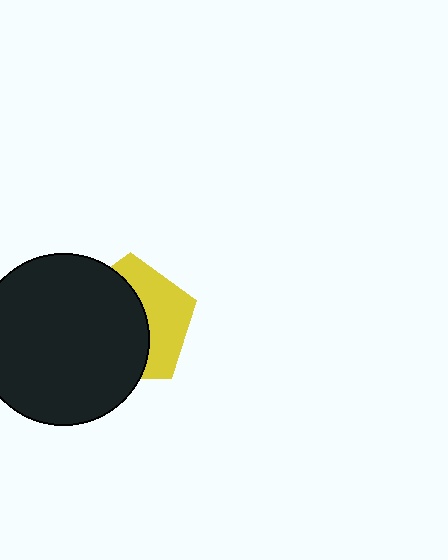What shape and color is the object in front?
The object in front is a black circle.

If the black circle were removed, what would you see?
You would see the complete yellow pentagon.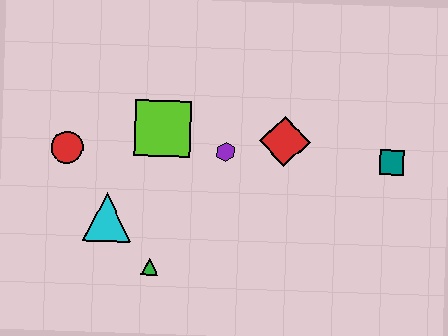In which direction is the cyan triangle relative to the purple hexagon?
The cyan triangle is to the left of the purple hexagon.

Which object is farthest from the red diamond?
The red circle is farthest from the red diamond.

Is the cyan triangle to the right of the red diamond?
No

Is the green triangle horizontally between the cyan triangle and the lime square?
Yes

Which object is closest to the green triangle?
The cyan triangle is closest to the green triangle.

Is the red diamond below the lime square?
Yes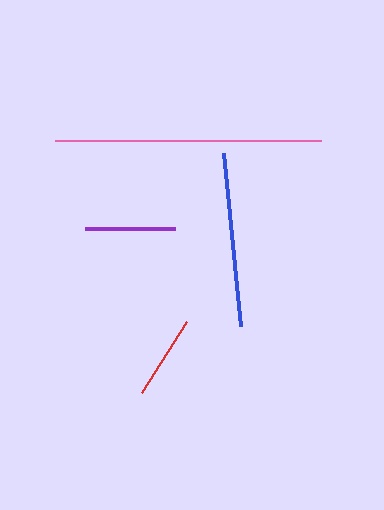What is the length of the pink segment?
The pink segment is approximately 267 pixels long.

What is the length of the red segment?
The red segment is approximately 84 pixels long.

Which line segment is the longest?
The pink line is the longest at approximately 267 pixels.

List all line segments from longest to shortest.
From longest to shortest: pink, blue, purple, red.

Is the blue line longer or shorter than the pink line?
The pink line is longer than the blue line.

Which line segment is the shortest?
The red line is the shortest at approximately 84 pixels.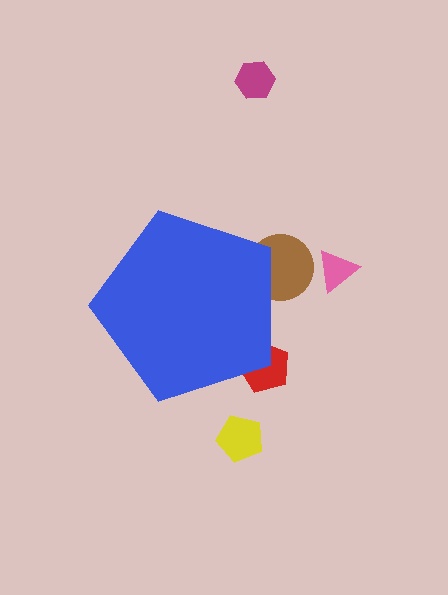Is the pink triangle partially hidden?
No, the pink triangle is fully visible.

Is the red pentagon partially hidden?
Yes, the red pentagon is partially hidden behind the blue pentagon.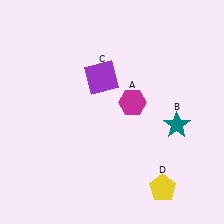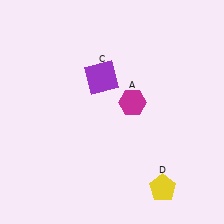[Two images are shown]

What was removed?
The teal star (B) was removed in Image 2.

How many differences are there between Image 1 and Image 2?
There is 1 difference between the two images.